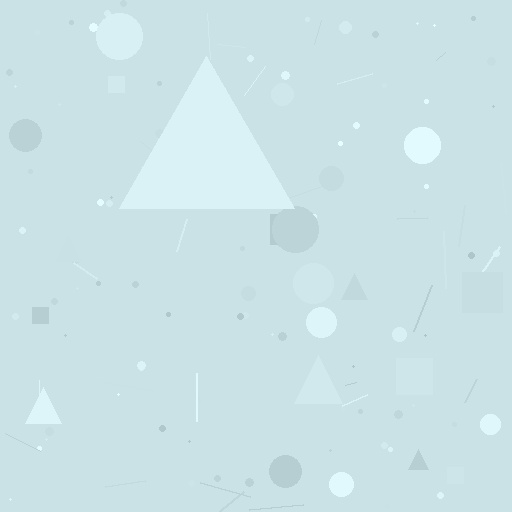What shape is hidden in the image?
A triangle is hidden in the image.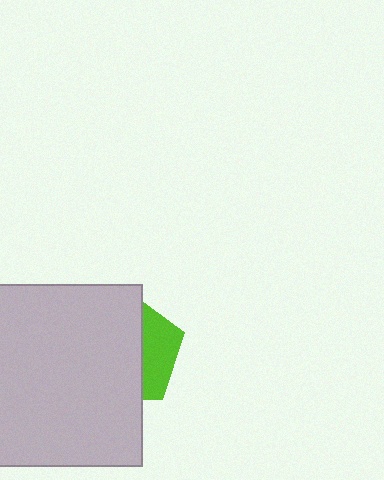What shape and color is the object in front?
The object in front is a light gray square.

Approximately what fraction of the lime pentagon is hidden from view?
Roughly 69% of the lime pentagon is hidden behind the light gray square.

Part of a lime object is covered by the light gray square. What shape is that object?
It is a pentagon.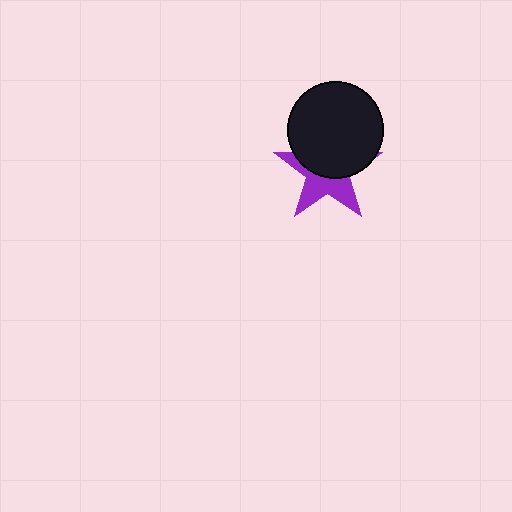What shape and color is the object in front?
The object in front is a black circle.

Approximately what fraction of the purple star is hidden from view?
Roughly 55% of the purple star is hidden behind the black circle.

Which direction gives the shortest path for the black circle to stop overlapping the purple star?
Moving up gives the shortest separation.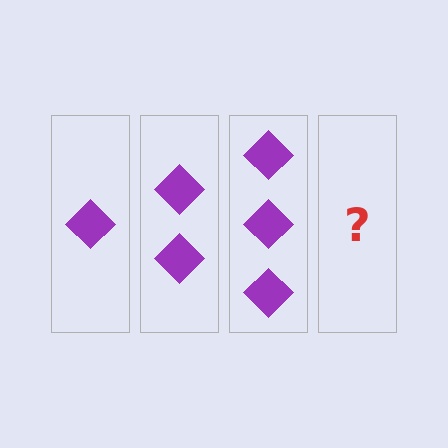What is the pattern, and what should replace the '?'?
The pattern is that each step adds one more diamond. The '?' should be 4 diamonds.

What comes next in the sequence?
The next element should be 4 diamonds.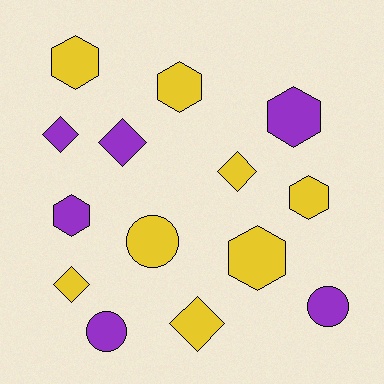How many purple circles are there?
There are 2 purple circles.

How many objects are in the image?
There are 14 objects.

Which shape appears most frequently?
Hexagon, with 6 objects.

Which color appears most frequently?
Yellow, with 8 objects.